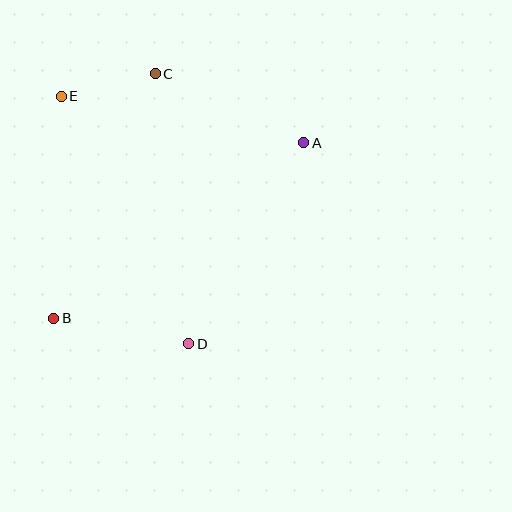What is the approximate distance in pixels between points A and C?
The distance between A and C is approximately 163 pixels.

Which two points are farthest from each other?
Points A and B are farthest from each other.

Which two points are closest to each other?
Points C and E are closest to each other.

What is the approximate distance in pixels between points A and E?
The distance between A and E is approximately 247 pixels.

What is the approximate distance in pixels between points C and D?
The distance between C and D is approximately 272 pixels.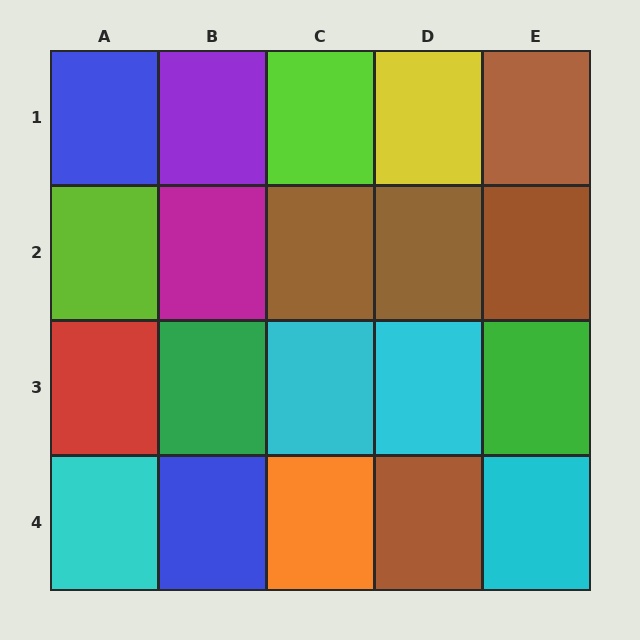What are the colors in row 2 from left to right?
Lime, magenta, brown, brown, brown.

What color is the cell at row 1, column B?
Purple.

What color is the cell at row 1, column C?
Lime.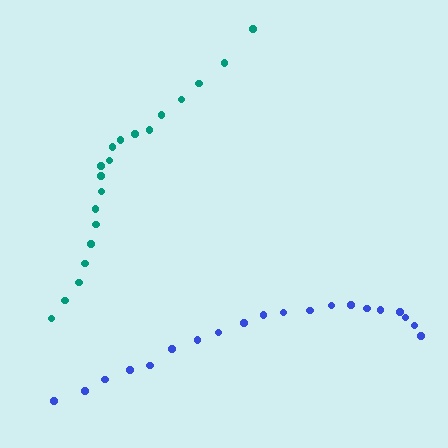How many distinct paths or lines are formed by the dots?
There are 2 distinct paths.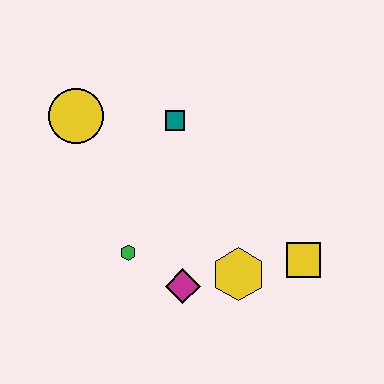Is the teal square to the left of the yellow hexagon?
Yes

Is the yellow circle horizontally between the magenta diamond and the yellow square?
No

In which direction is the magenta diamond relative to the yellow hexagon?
The magenta diamond is to the left of the yellow hexagon.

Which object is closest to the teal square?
The yellow circle is closest to the teal square.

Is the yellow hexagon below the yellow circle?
Yes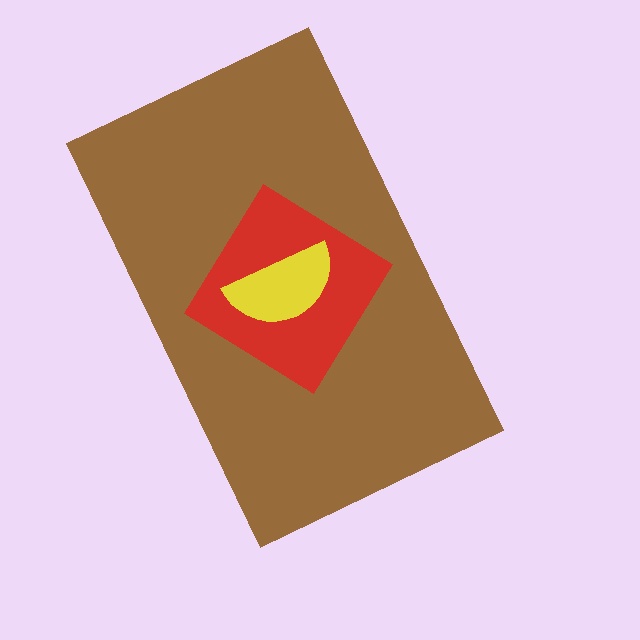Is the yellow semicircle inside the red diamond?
Yes.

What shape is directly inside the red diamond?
The yellow semicircle.